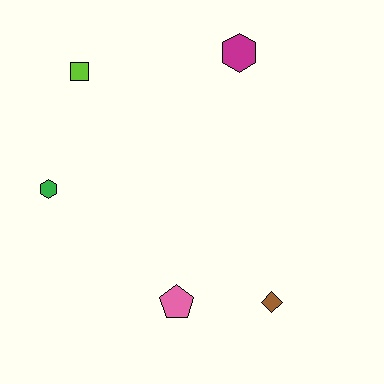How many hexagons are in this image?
There are 2 hexagons.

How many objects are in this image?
There are 5 objects.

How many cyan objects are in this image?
There are no cyan objects.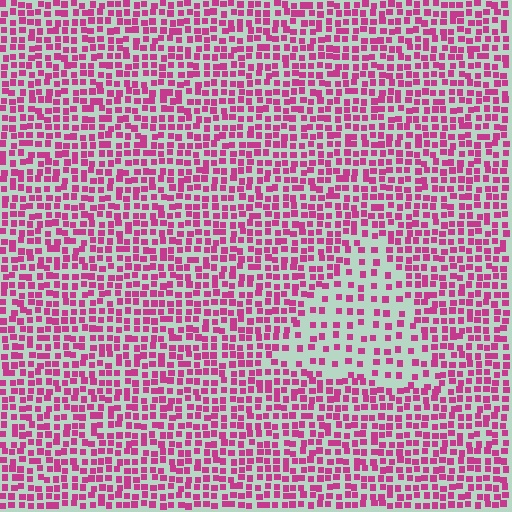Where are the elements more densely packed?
The elements are more densely packed outside the triangle boundary.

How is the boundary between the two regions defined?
The boundary is defined by a change in element density (approximately 2.1x ratio). All elements are the same color, size, and shape.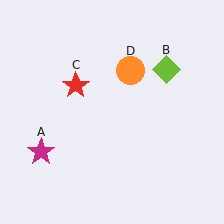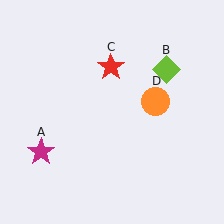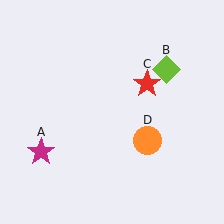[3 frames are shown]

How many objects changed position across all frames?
2 objects changed position: red star (object C), orange circle (object D).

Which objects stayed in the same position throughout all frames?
Magenta star (object A) and lime diamond (object B) remained stationary.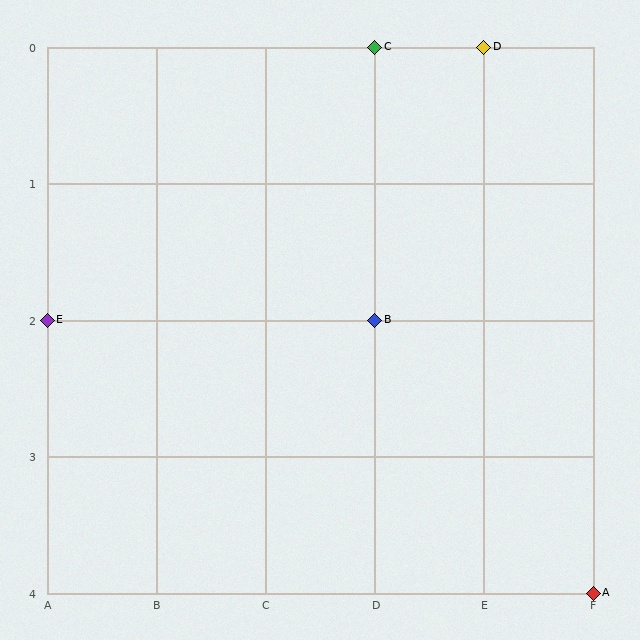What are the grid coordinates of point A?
Point A is at grid coordinates (F, 4).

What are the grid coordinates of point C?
Point C is at grid coordinates (D, 0).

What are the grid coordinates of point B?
Point B is at grid coordinates (D, 2).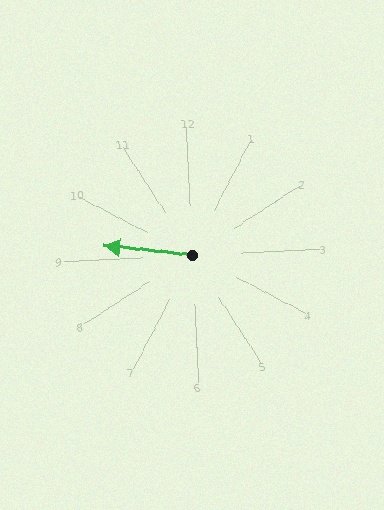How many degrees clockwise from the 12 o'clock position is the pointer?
Approximately 279 degrees.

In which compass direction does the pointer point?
West.